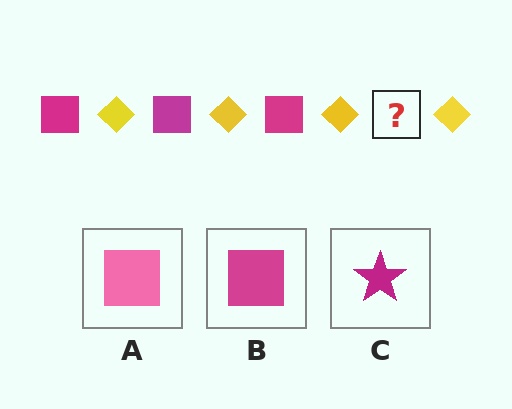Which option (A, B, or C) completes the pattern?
B.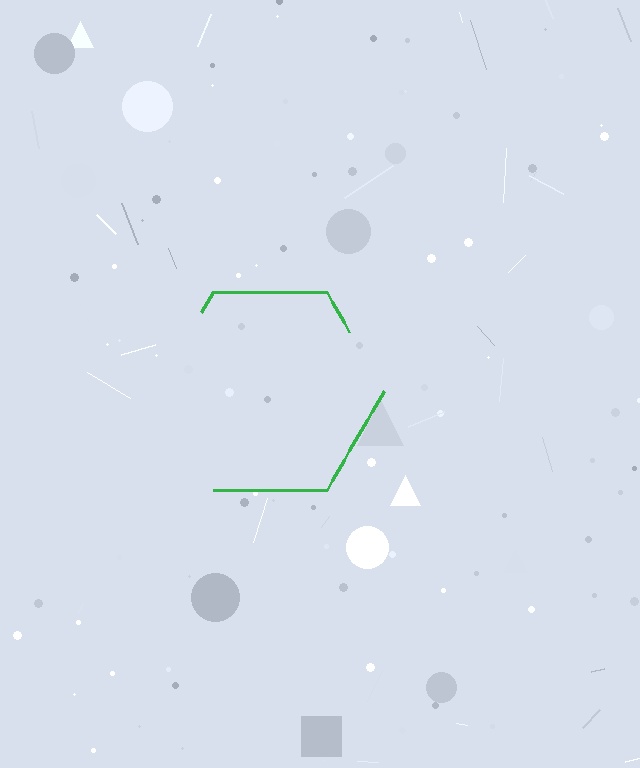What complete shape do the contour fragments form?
The contour fragments form a hexagon.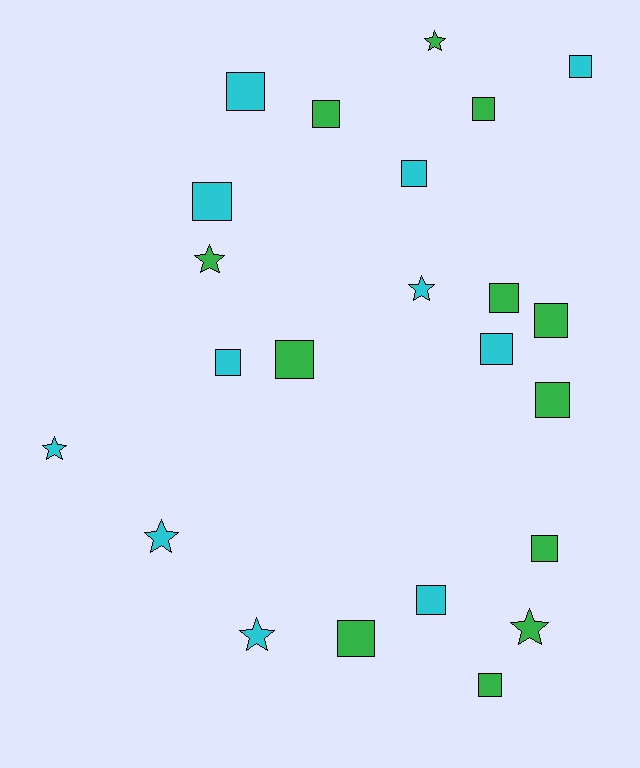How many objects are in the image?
There are 23 objects.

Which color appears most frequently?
Green, with 12 objects.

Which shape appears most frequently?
Square, with 16 objects.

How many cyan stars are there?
There are 4 cyan stars.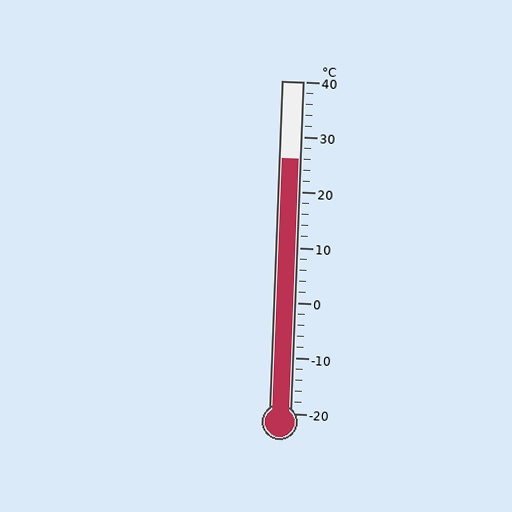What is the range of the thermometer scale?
The thermometer scale ranges from -20°C to 40°C.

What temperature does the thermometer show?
The thermometer shows approximately 26°C.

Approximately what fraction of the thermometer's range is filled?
The thermometer is filled to approximately 75% of its range.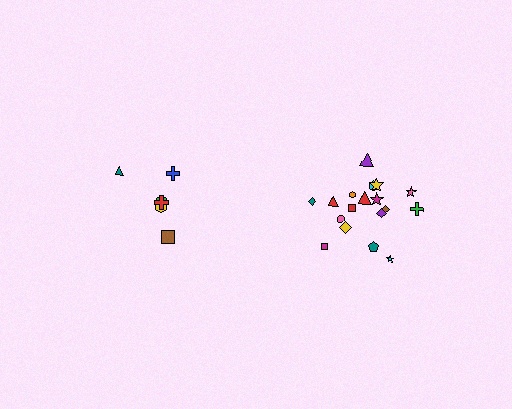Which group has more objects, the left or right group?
The right group.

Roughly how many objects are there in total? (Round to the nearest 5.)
Roughly 25 objects in total.